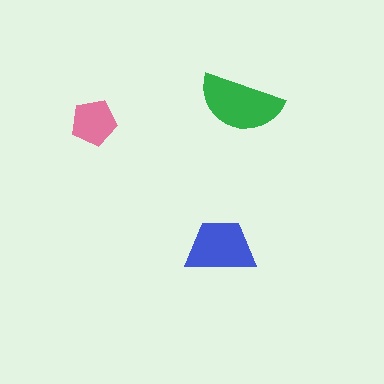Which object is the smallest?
The pink pentagon.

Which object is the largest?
The green semicircle.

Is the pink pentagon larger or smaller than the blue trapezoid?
Smaller.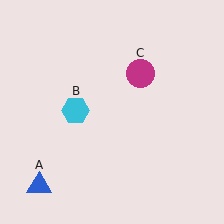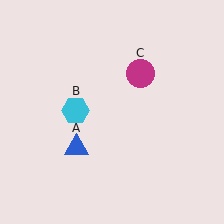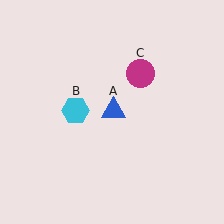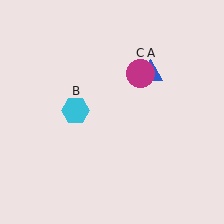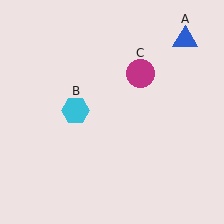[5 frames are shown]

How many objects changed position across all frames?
1 object changed position: blue triangle (object A).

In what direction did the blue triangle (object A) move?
The blue triangle (object A) moved up and to the right.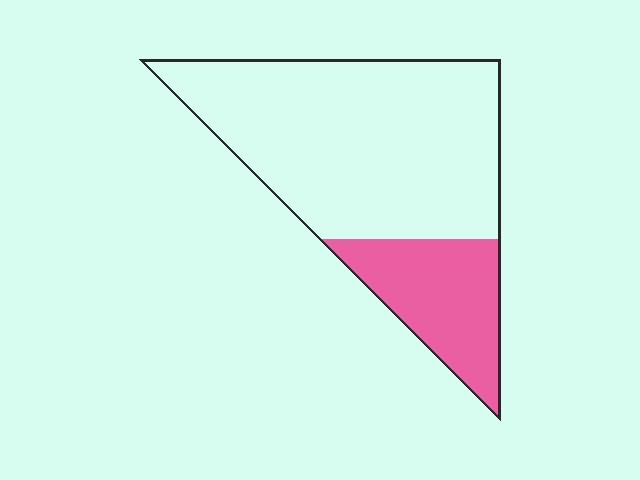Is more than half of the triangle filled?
No.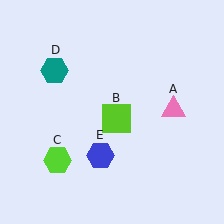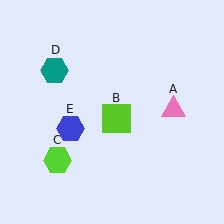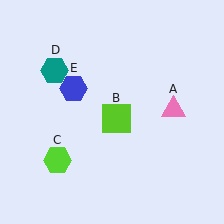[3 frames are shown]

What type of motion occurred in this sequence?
The blue hexagon (object E) rotated clockwise around the center of the scene.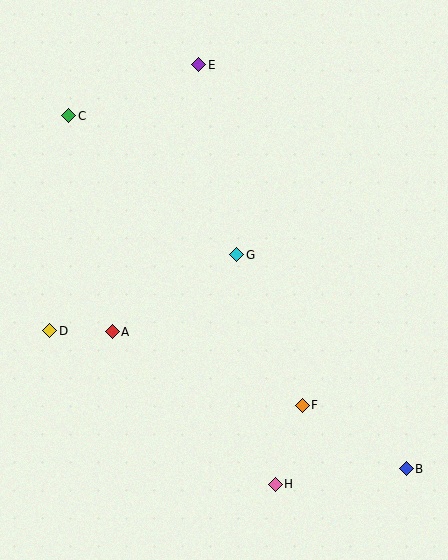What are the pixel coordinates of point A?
Point A is at (112, 332).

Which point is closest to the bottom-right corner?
Point B is closest to the bottom-right corner.